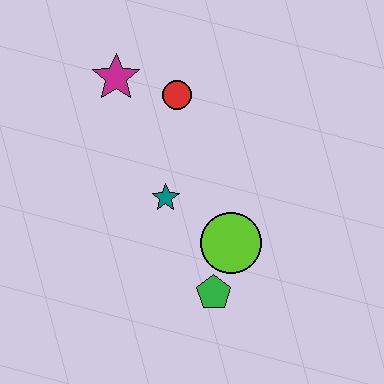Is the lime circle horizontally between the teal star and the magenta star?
No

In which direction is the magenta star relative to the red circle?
The magenta star is to the left of the red circle.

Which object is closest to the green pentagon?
The lime circle is closest to the green pentagon.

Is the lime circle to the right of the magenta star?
Yes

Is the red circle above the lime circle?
Yes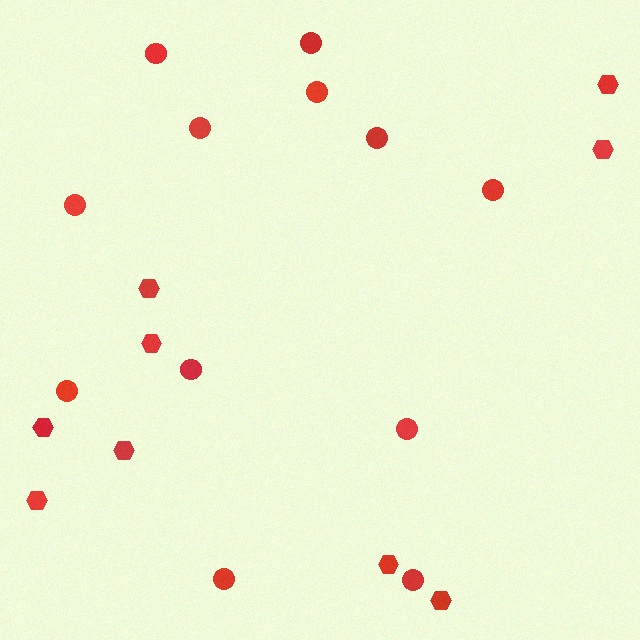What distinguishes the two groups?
There are 2 groups: one group of circles (12) and one group of hexagons (9).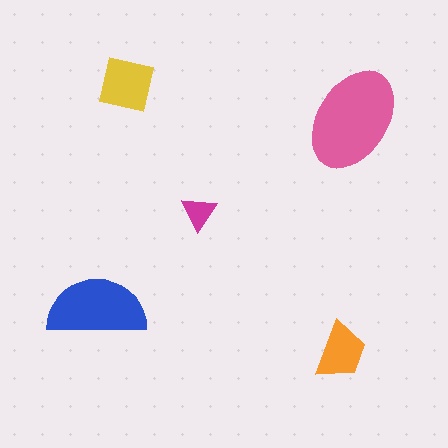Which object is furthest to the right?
The pink ellipse is rightmost.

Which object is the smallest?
The magenta triangle.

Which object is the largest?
The pink ellipse.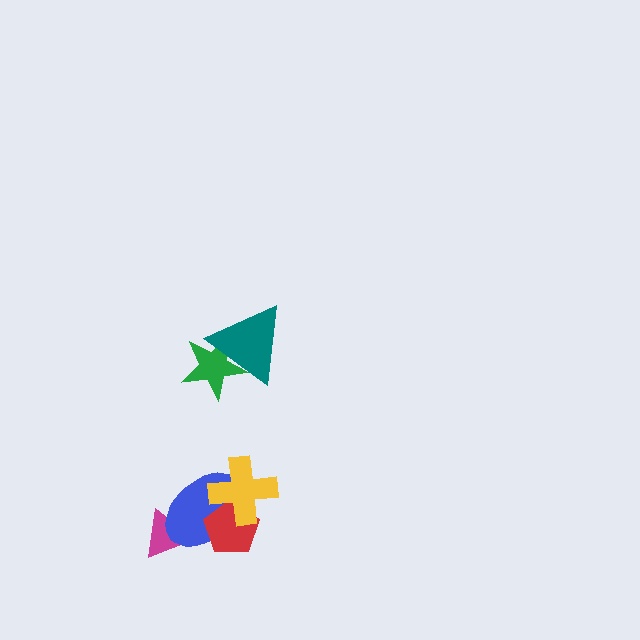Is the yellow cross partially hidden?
No, no other shape covers it.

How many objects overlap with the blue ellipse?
3 objects overlap with the blue ellipse.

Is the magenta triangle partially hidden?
Yes, it is partially covered by another shape.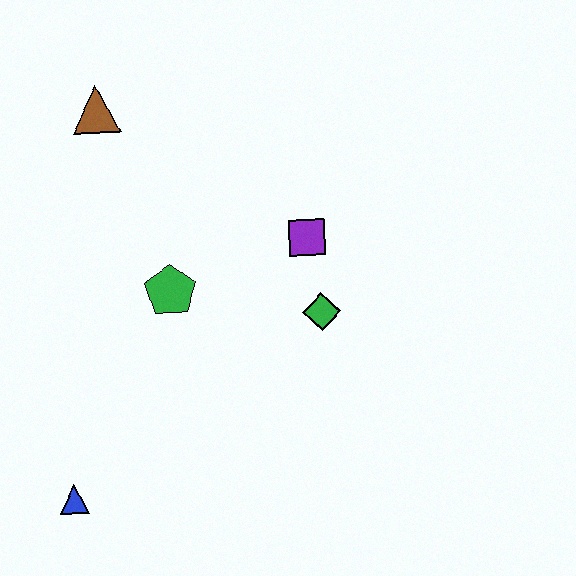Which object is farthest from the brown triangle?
The blue triangle is farthest from the brown triangle.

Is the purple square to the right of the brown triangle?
Yes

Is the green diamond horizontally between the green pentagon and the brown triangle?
No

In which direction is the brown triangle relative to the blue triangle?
The brown triangle is above the blue triangle.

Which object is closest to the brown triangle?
The green pentagon is closest to the brown triangle.